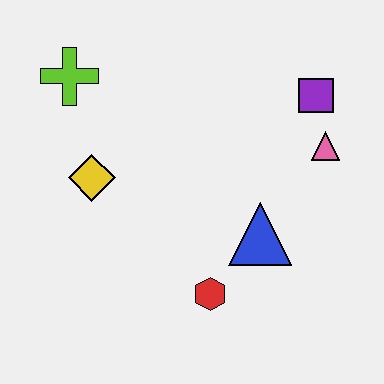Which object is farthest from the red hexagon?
The lime cross is farthest from the red hexagon.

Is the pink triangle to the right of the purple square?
Yes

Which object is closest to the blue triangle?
The red hexagon is closest to the blue triangle.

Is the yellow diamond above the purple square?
No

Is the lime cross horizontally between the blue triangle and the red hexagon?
No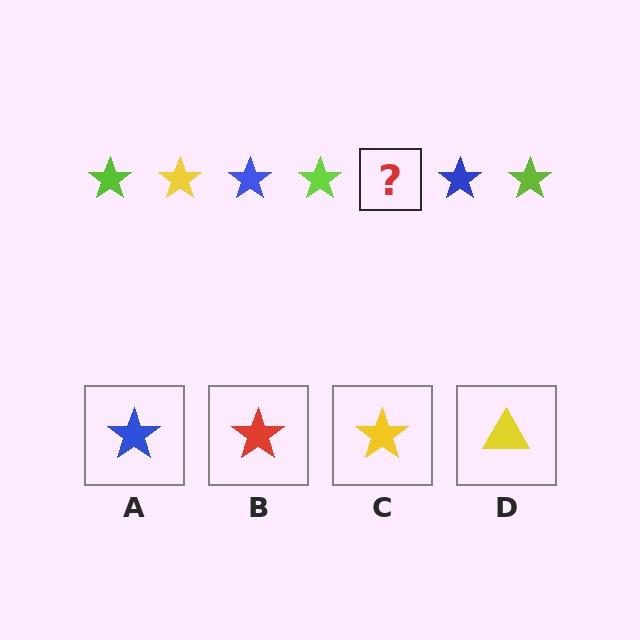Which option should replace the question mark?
Option C.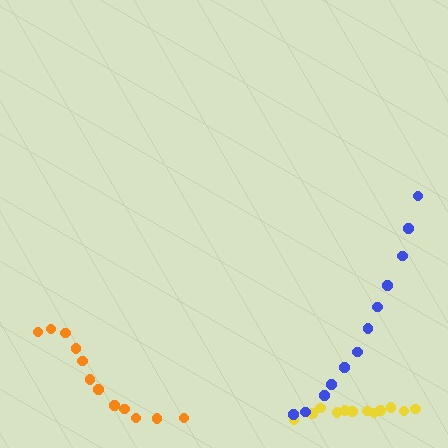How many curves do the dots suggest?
There are 3 distinct paths.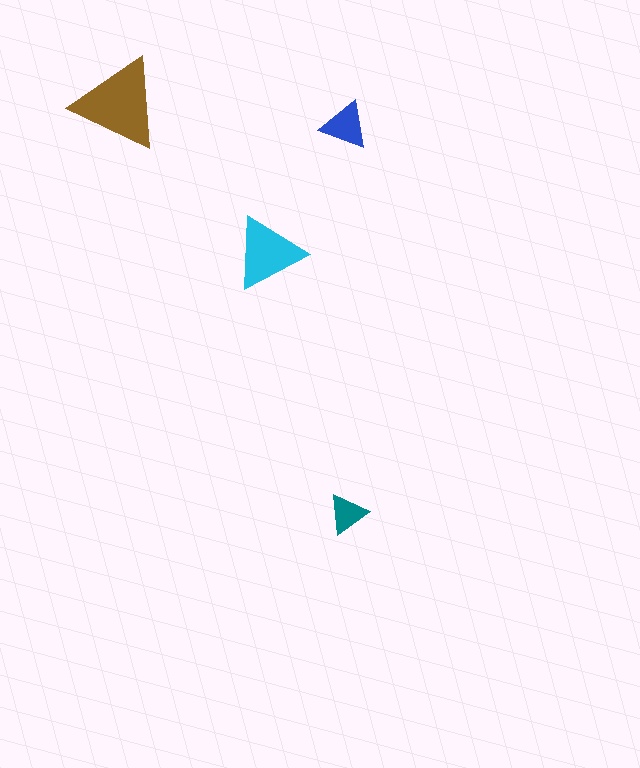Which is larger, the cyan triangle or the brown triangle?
The brown one.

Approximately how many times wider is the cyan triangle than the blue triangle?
About 1.5 times wider.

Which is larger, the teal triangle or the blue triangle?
The blue one.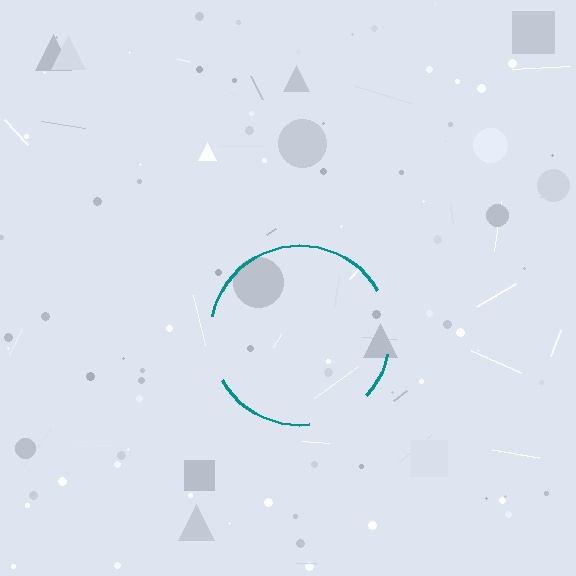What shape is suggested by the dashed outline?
The dashed outline suggests a circle.